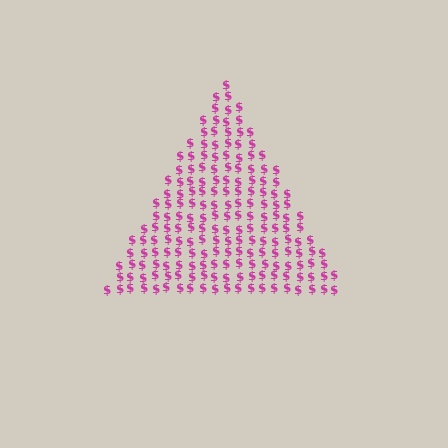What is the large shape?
The large shape is a triangle.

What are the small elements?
The small elements are dollar signs.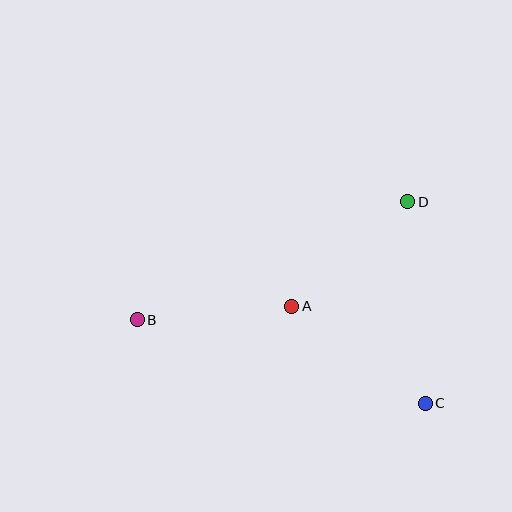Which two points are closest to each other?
Points A and B are closest to each other.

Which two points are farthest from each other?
Points B and C are farthest from each other.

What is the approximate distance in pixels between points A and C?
The distance between A and C is approximately 165 pixels.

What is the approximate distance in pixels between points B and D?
The distance between B and D is approximately 295 pixels.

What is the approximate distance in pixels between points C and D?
The distance between C and D is approximately 202 pixels.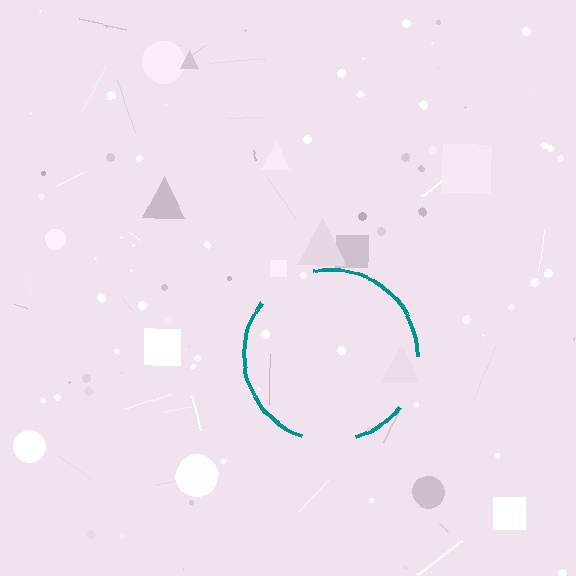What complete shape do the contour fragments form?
The contour fragments form a circle.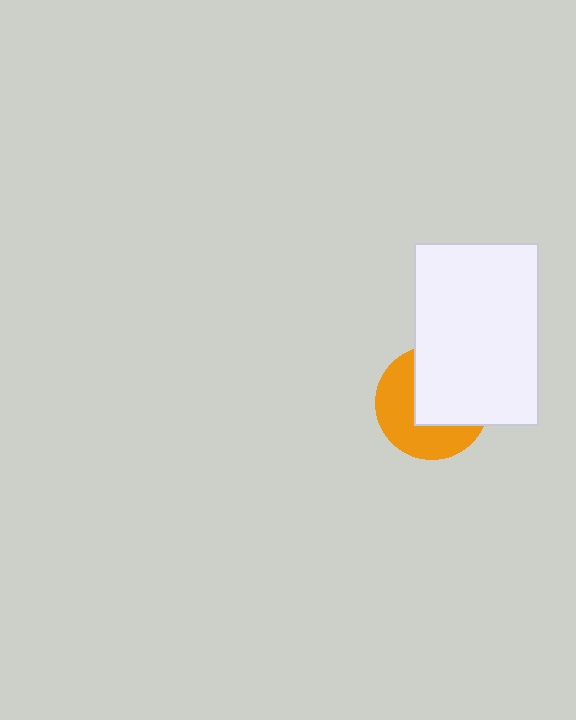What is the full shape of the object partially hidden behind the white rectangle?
The partially hidden object is an orange circle.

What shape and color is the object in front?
The object in front is a white rectangle.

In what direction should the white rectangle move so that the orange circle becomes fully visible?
The white rectangle should move toward the upper-right. That is the shortest direction to clear the overlap and leave the orange circle fully visible.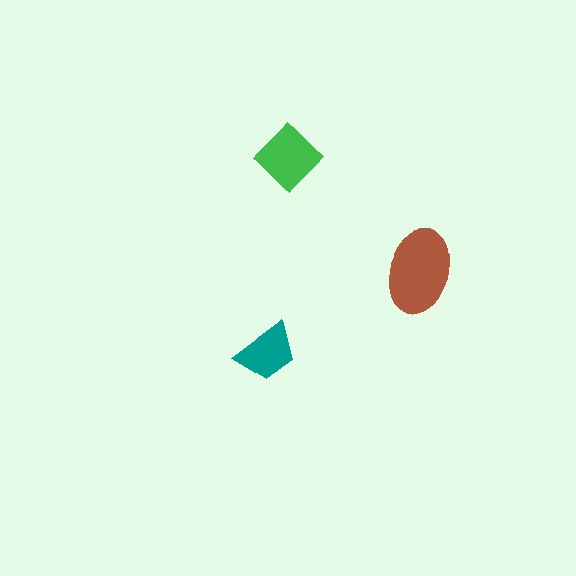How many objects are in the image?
There are 3 objects in the image.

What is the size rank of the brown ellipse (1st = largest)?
1st.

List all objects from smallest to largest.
The teal trapezoid, the green diamond, the brown ellipse.